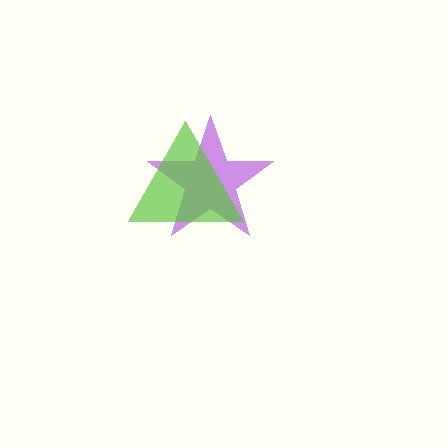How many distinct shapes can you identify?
There are 2 distinct shapes: a purple star, a lime triangle.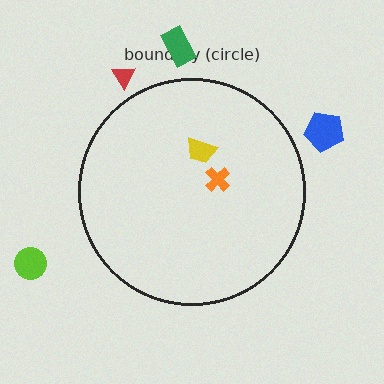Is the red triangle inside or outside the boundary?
Outside.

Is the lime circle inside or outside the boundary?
Outside.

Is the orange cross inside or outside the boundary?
Inside.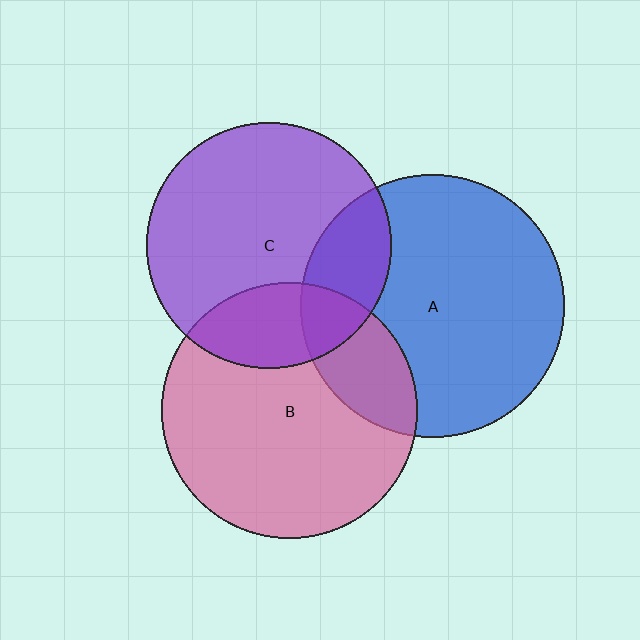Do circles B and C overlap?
Yes.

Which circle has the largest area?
Circle A (blue).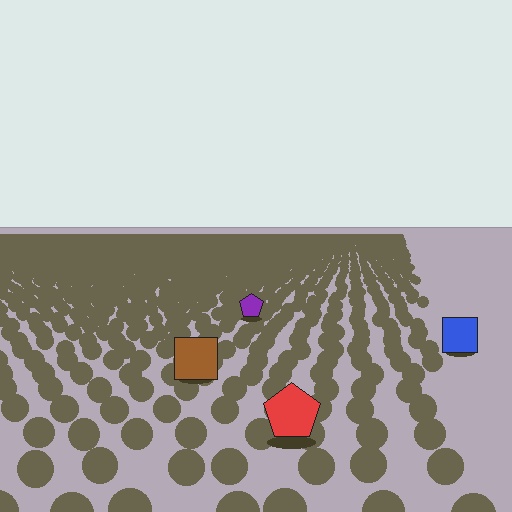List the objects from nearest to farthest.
From nearest to farthest: the red pentagon, the brown square, the blue square, the purple pentagon.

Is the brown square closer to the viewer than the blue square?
Yes. The brown square is closer — you can tell from the texture gradient: the ground texture is coarser near it.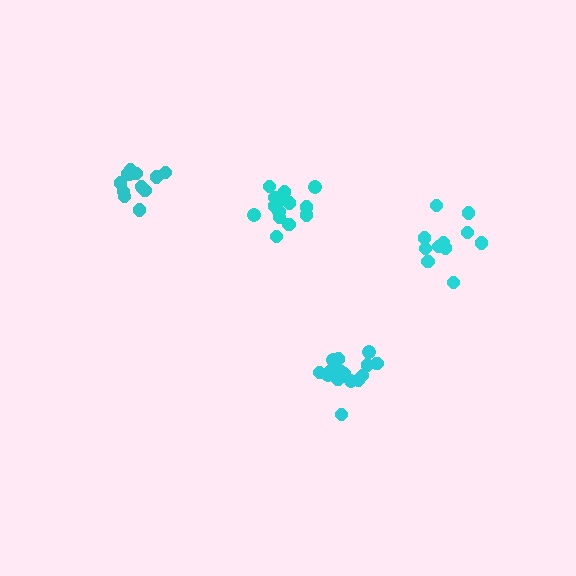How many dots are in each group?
Group 1: 15 dots, Group 2: 15 dots, Group 3: 13 dots, Group 4: 11 dots (54 total).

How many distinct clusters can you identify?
There are 4 distinct clusters.